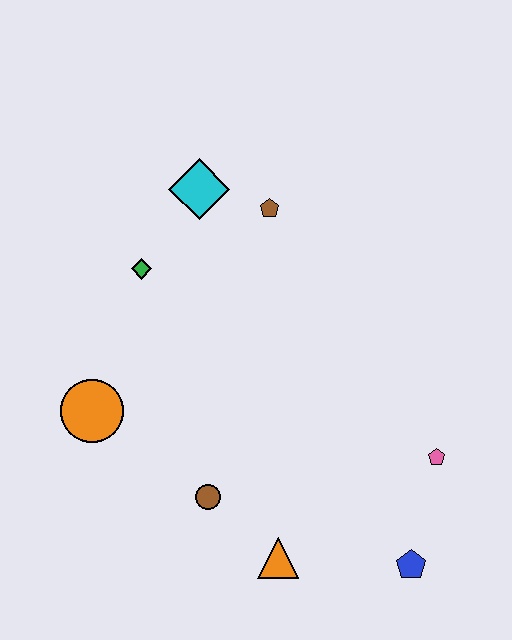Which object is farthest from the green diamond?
The blue pentagon is farthest from the green diamond.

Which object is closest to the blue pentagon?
The pink pentagon is closest to the blue pentagon.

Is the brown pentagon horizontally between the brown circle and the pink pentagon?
Yes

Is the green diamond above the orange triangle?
Yes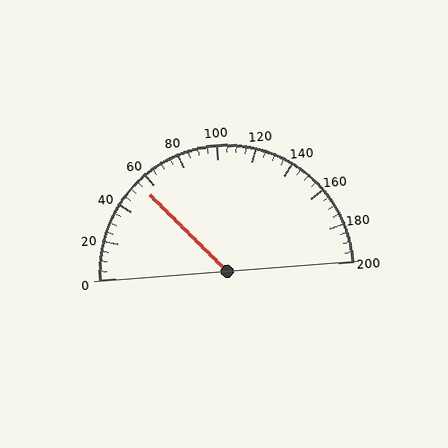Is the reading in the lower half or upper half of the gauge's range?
The reading is in the lower half of the range (0 to 200).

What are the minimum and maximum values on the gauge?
The gauge ranges from 0 to 200.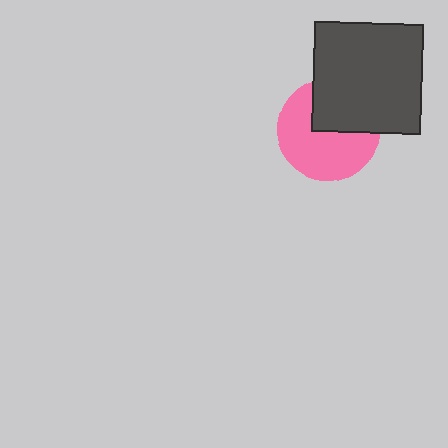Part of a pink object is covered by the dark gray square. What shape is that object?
It is a circle.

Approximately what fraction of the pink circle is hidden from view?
Roughly 38% of the pink circle is hidden behind the dark gray square.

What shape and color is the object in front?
The object in front is a dark gray square.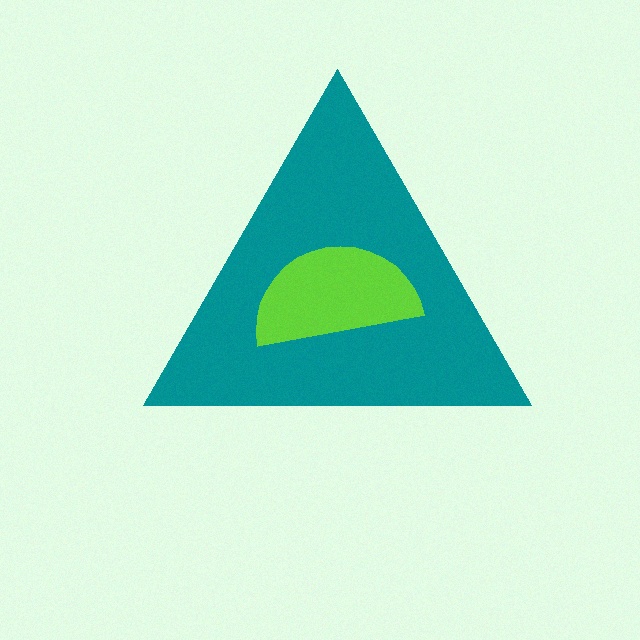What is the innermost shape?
The lime semicircle.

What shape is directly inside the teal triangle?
The lime semicircle.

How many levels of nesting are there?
2.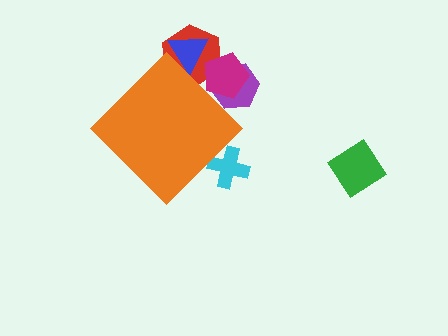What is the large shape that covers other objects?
An orange diamond.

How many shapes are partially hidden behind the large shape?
5 shapes are partially hidden.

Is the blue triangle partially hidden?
Yes, the blue triangle is partially hidden behind the orange diamond.